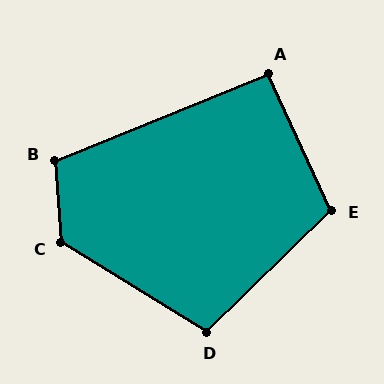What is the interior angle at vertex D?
Approximately 104 degrees (obtuse).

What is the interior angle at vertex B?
Approximately 108 degrees (obtuse).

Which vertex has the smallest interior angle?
A, at approximately 93 degrees.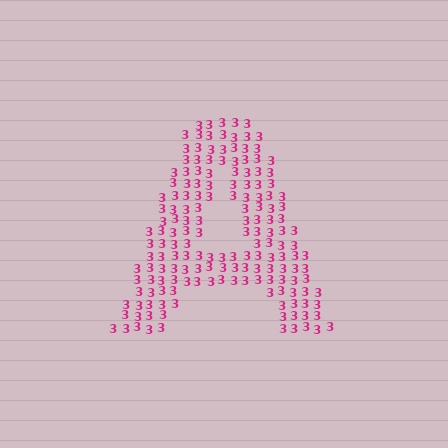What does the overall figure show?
The overall figure shows the letter A.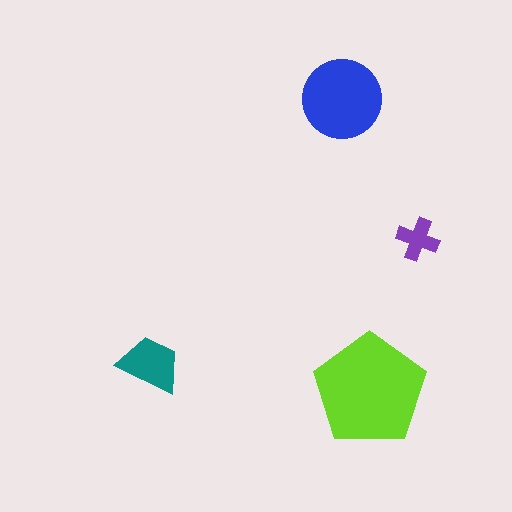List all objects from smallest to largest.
The purple cross, the teal trapezoid, the blue circle, the lime pentagon.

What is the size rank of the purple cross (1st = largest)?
4th.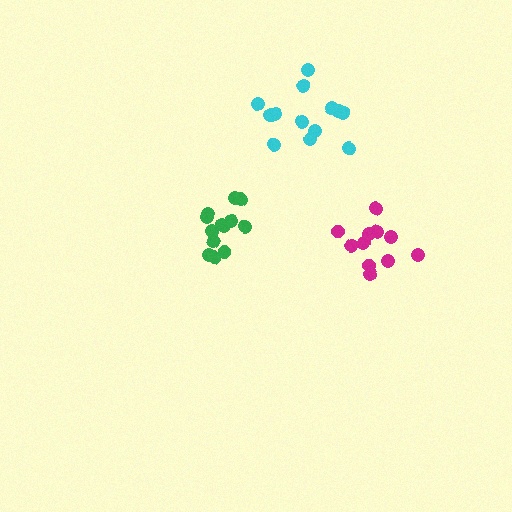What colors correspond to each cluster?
The clusters are colored: cyan, green, magenta.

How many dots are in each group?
Group 1: 13 dots, Group 2: 13 dots, Group 3: 11 dots (37 total).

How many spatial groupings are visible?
There are 3 spatial groupings.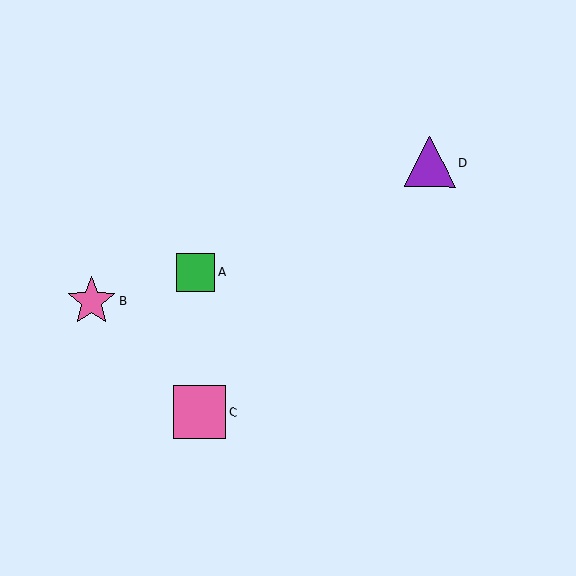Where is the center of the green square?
The center of the green square is at (196, 272).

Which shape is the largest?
The pink square (labeled C) is the largest.